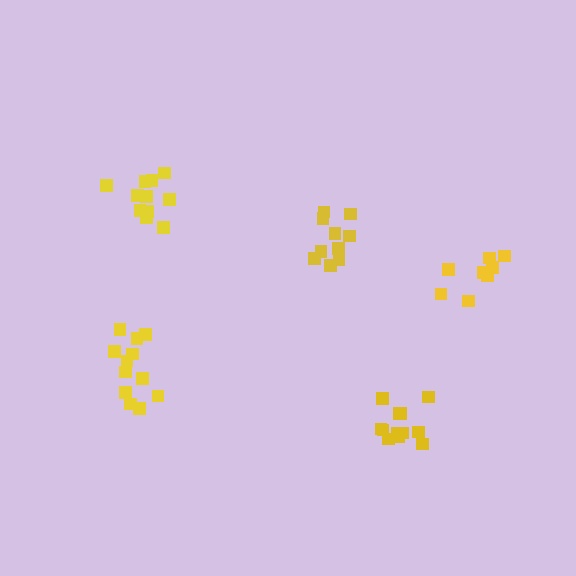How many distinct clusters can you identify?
There are 5 distinct clusters.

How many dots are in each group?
Group 1: 12 dots, Group 2: 13 dots, Group 3: 10 dots, Group 4: 12 dots, Group 5: 9 dots (56 total).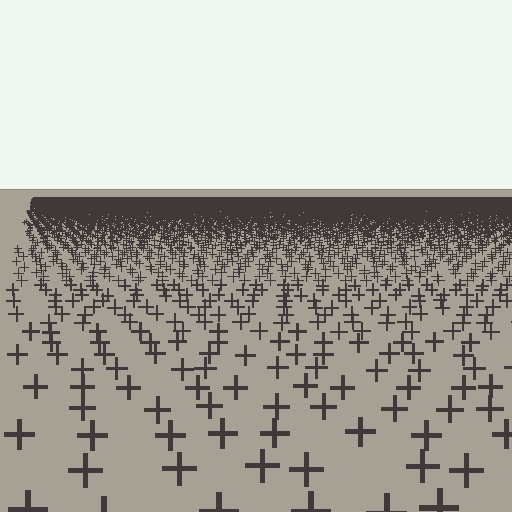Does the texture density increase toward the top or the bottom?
Density increases toward the top.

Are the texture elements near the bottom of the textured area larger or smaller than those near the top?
Larger. Near the bottom, elements are closer to the viewer and appear at a bigger on-screen size.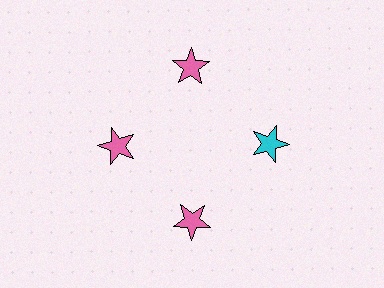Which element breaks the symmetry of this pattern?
The cyan star at roughly the 3 o'clock position breaks the symmetry. All other shapes are pink stars.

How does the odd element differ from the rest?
It has a different color: cyan instead of pink.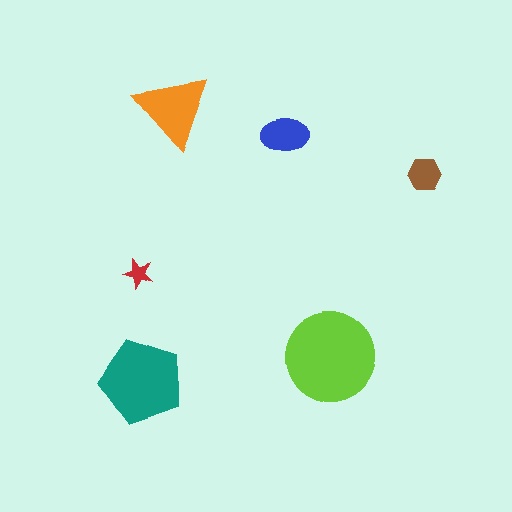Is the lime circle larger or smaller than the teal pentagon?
Larger.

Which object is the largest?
The lime circle.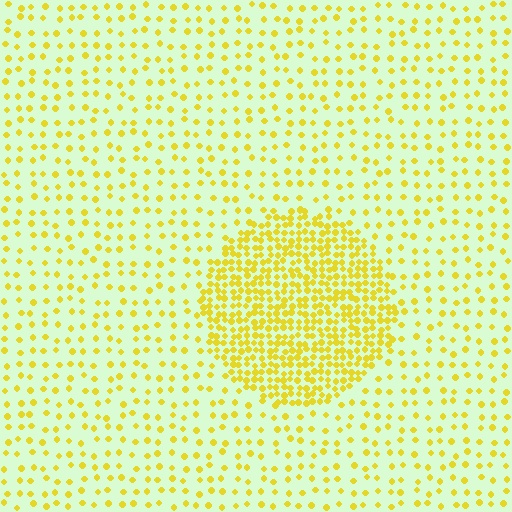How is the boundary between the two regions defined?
The boundary is defined by a change in element density (approximately 3.0x ratio). All elements are the same color, size, and shape.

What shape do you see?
I see a circle.